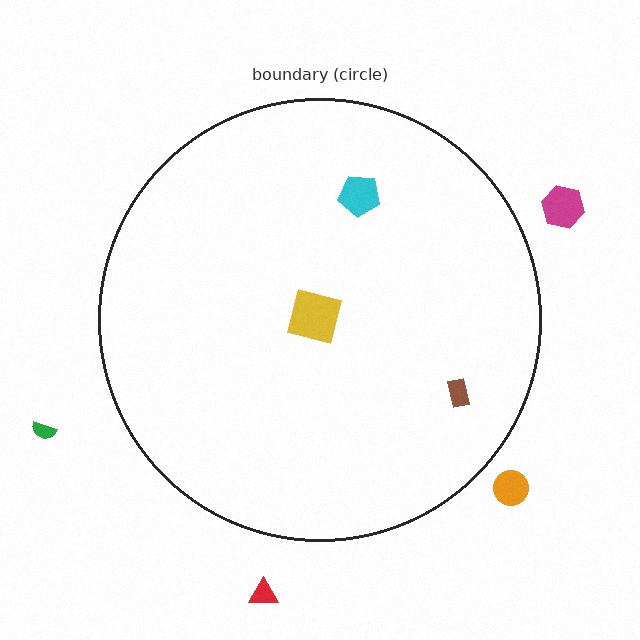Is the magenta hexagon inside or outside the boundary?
Outside.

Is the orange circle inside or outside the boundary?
Outside.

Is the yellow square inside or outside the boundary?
Inside.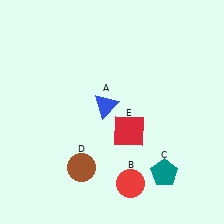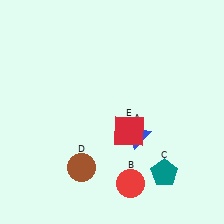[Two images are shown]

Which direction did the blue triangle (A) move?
The blue triangle (A) moved right.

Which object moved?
The blue triangle (A) moved right.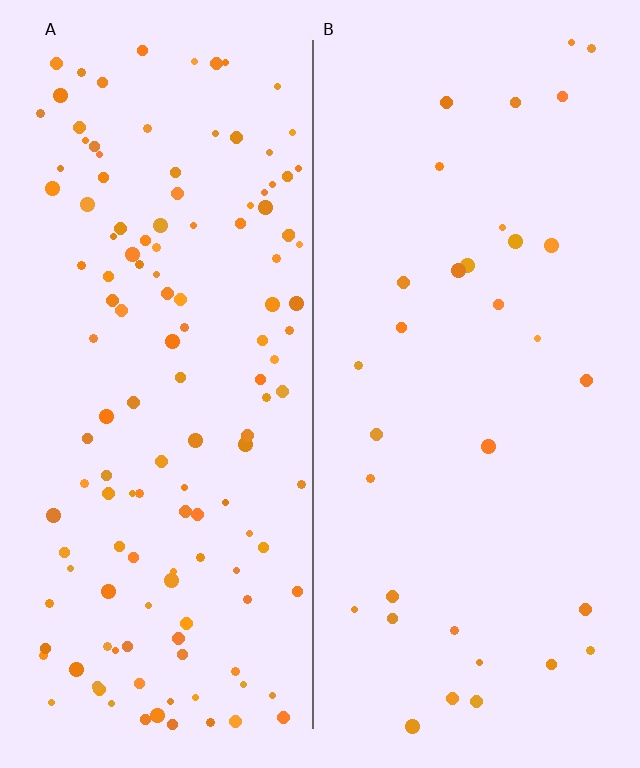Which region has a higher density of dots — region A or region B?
A (the left).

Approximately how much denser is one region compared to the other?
Approximately 4.1× — region A over region B.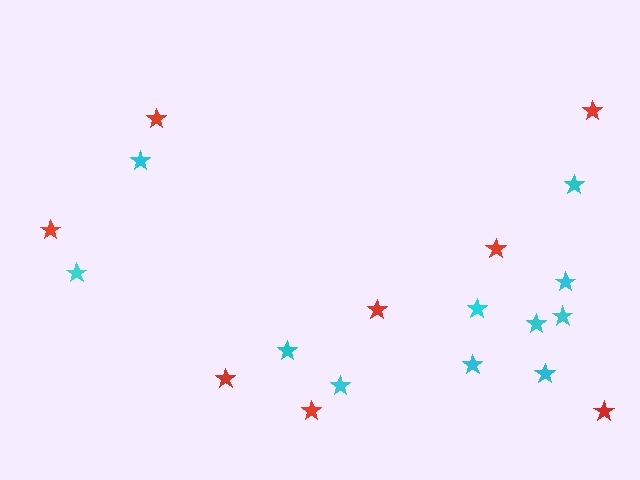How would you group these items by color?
There are 2 groups: one group of cyan stars (11) and one group of red stars (8).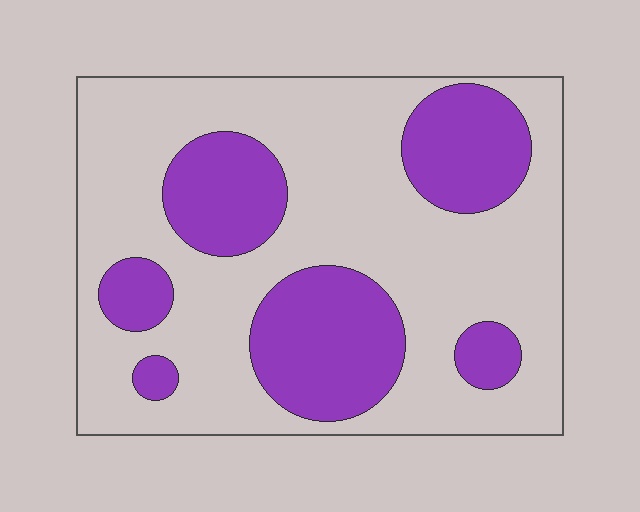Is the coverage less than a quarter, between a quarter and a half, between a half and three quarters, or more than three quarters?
Between a quarter and a half.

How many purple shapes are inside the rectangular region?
6.